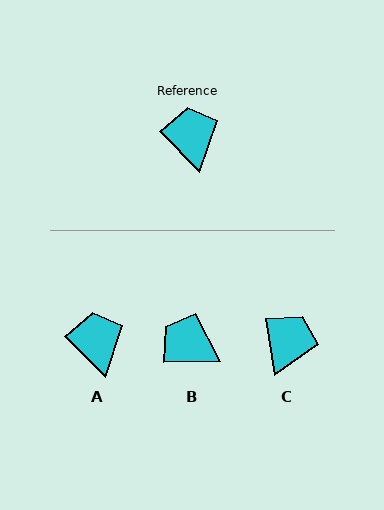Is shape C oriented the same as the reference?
No, it is off by about 36 degrees.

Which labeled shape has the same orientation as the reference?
A.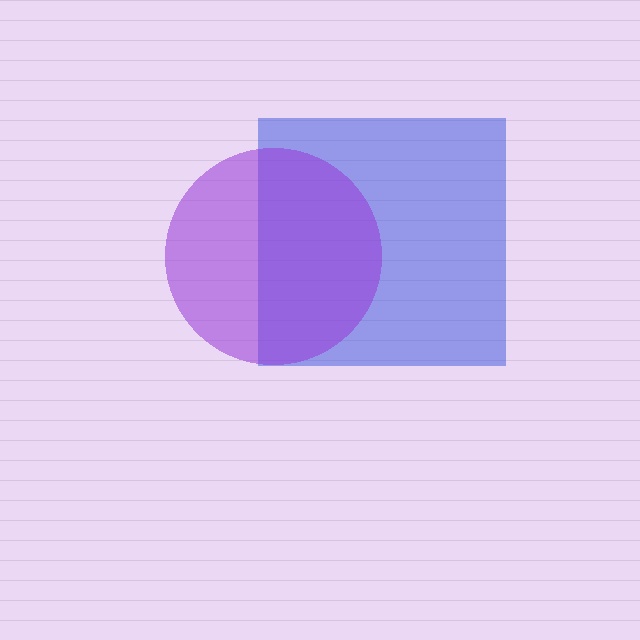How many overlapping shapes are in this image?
There are 2 overlapping shapes in the image.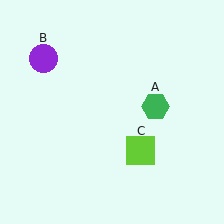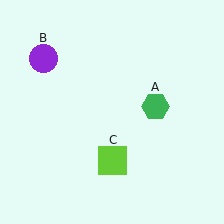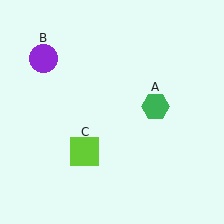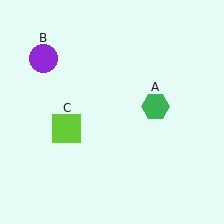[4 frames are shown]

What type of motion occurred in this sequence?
The lime square (object C) rotated clockwise around the center of the scene.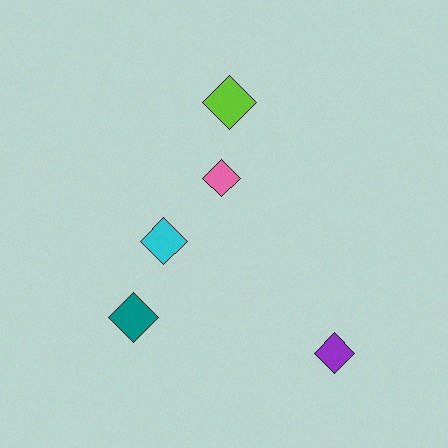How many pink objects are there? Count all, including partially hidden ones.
There is 1 pink object.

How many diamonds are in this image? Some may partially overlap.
There are 5 diamonds.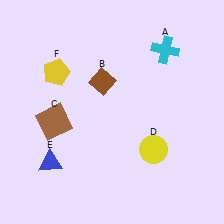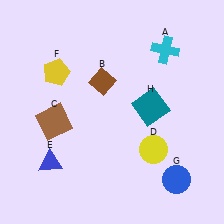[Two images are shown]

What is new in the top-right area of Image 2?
A teal square (H) was added in the top-right area of Image 2.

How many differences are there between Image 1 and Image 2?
There are 2 differences between the two images.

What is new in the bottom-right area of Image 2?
A blue circle (G) was added in the bottom-right area of Image 2.